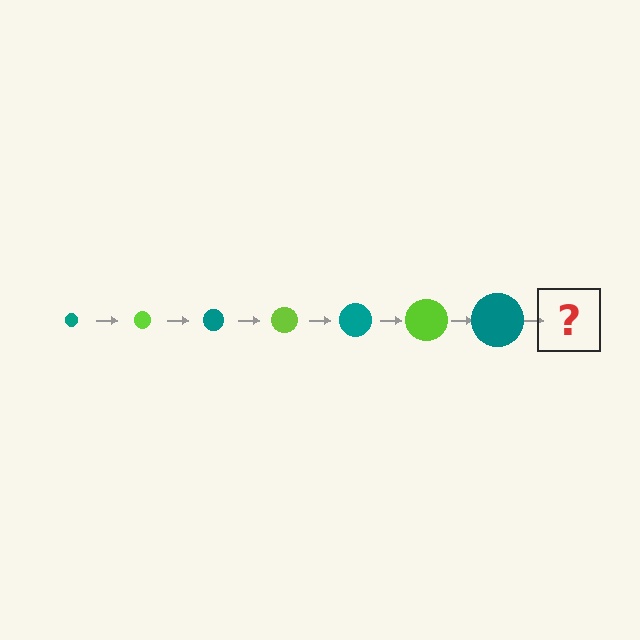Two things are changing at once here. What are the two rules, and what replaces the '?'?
The two rules are that the circle grows larger each step and the color cycles through teal and lime. The '?' should be a lime circle, larger than the previous one.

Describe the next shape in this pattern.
It should be a lime circle, larger than the previous one.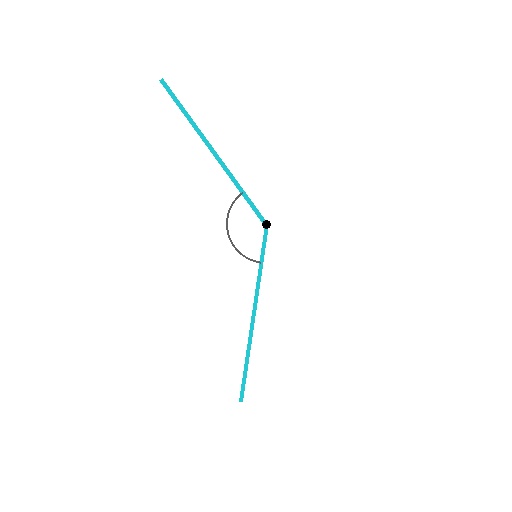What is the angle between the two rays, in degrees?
Approximately 136 degrees.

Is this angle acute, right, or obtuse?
It is obtuse.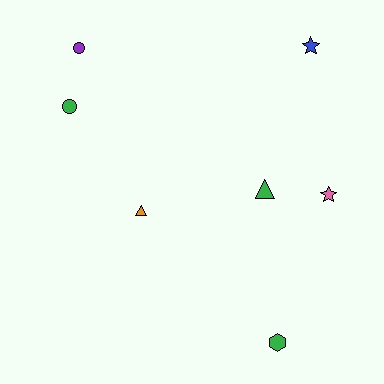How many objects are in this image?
There are 7 objects.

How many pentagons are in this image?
There are no pentagons.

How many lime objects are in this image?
There are no lime objects.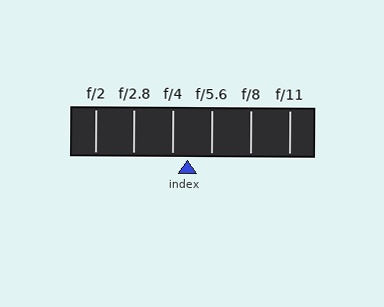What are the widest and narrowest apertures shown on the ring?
The widest aperture shown is f/2 and the narrowest is f/11.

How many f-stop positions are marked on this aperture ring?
There are 6 f-stop positions marked.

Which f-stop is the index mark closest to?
The index mark is closest to f/4.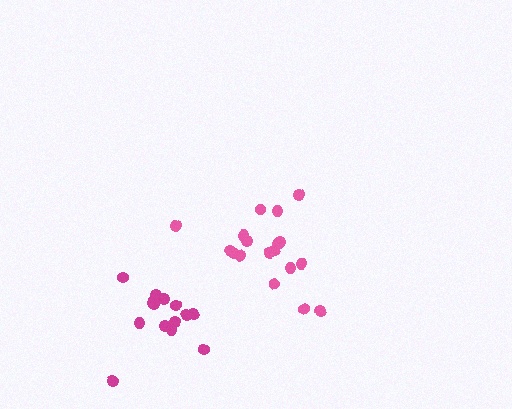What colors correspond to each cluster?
The clusters are colored: magenta, pink.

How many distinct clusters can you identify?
There are 2 distinct clusters.